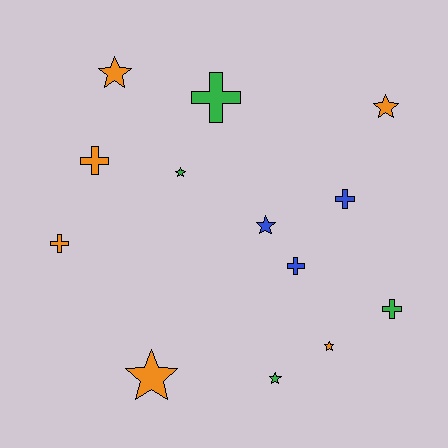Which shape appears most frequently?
Star, with 7 objects.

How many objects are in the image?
There are 13 objects.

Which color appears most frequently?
Orange, with 6 objects.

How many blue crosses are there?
There are 2 blue crosses.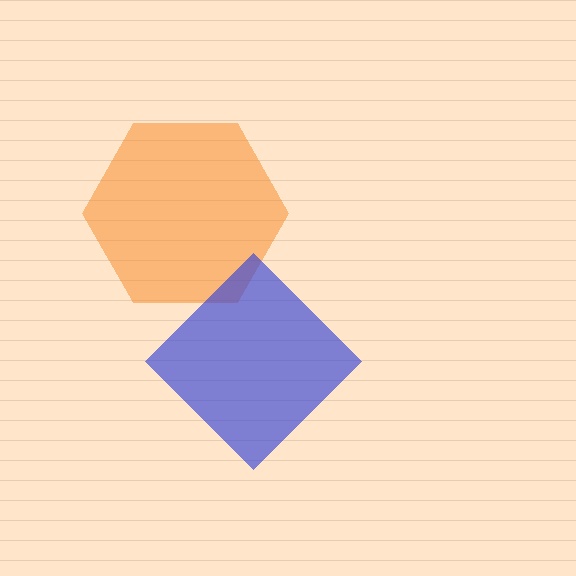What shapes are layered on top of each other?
The layered shapes are: an orange hexagon, a blue diamond.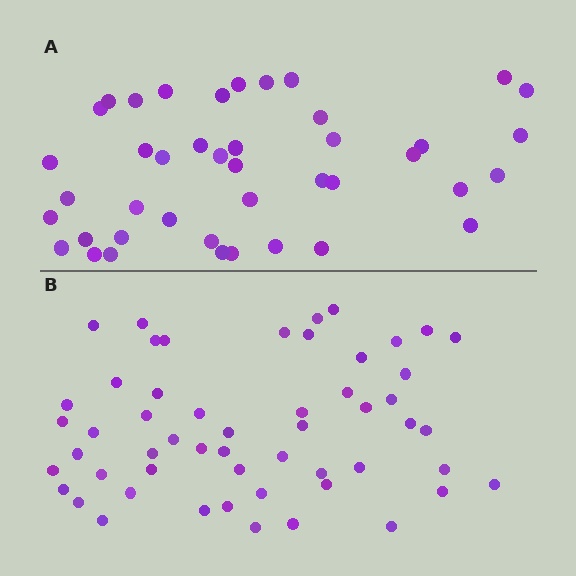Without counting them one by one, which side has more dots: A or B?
Region B (the bottom region) has more dots.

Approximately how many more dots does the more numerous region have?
Region B has roughly 12 or so more dots than region A.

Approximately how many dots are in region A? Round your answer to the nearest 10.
About 40 dots. (The exact count is 42, which rounds to 40.)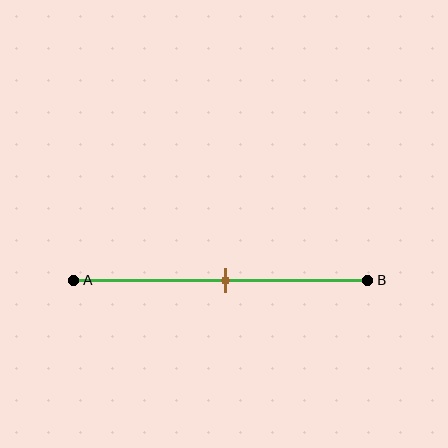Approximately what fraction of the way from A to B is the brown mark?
The brown mark is approximately 50% of the way from A to B.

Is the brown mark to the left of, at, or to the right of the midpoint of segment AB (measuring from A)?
The brown mark is approximately at the midpoint of segment AB.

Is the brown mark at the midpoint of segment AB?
Yes, the mark is approximately at the midpoint.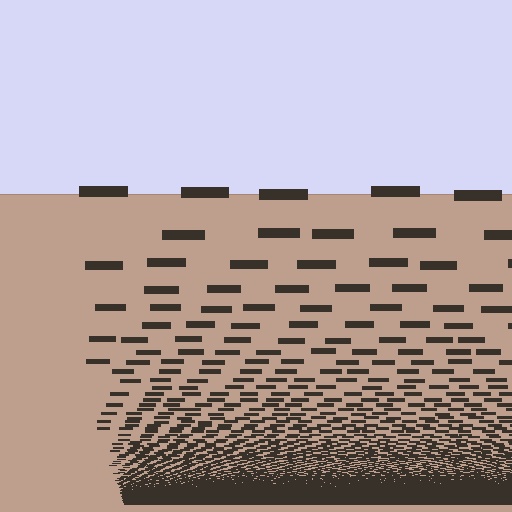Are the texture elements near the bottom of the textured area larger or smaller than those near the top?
Smaller. The gradient is inverted — elements near the bottom are smaller and denser.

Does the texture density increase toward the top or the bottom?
Density increases toward the bottom.